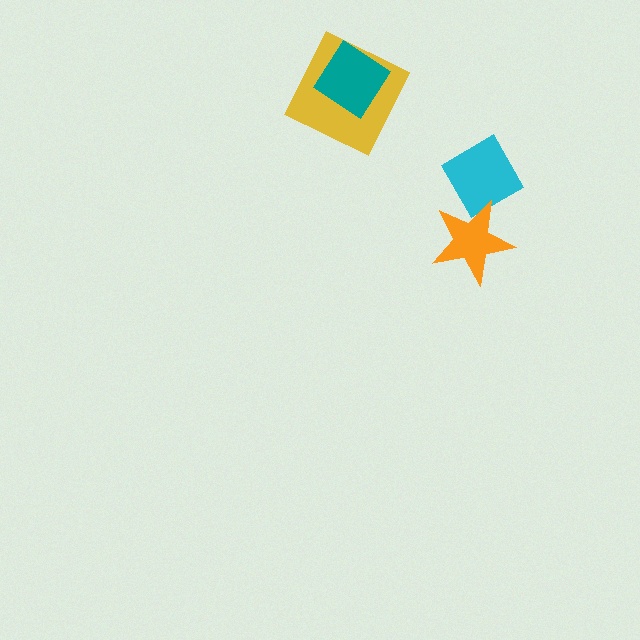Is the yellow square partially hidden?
Yes, it is partially covered by another shape.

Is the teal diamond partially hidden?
No, no other shape covers it.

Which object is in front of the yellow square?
The teal diamond is in front of the yellow square.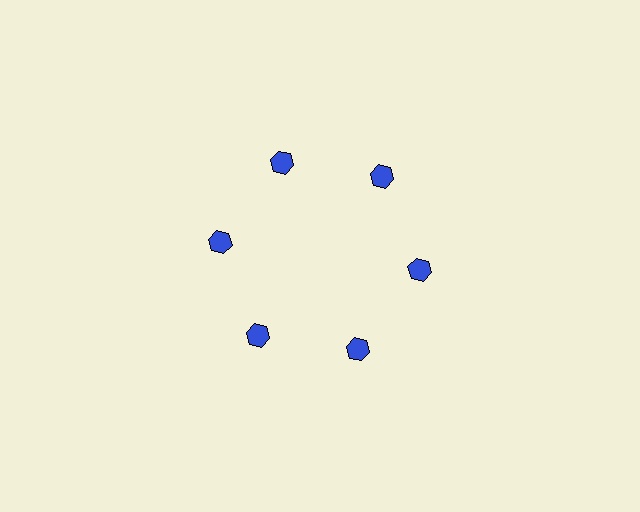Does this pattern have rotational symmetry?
Yes, this pattern has 6-fold rotational symmetry. It looks the same after rotating 60 degrees around the center.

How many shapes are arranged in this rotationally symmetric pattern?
There are 6 shapes, arranged in 6 groups of 1.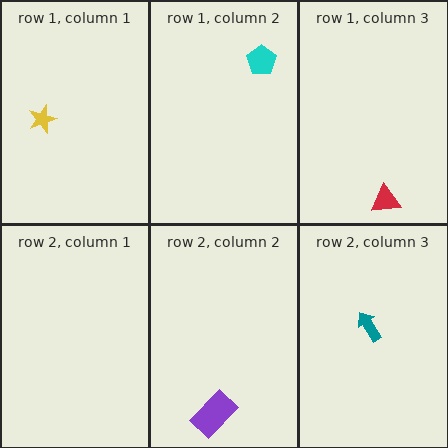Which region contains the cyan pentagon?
The row 1, column 2 region.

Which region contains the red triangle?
The row 1, column 3 region.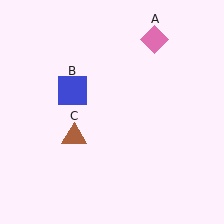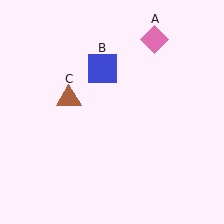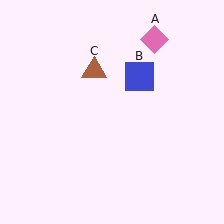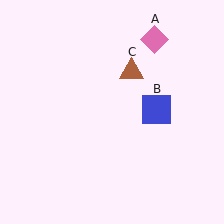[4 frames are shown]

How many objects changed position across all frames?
2 objects changed position: blue square (object B), brown triangle (object C).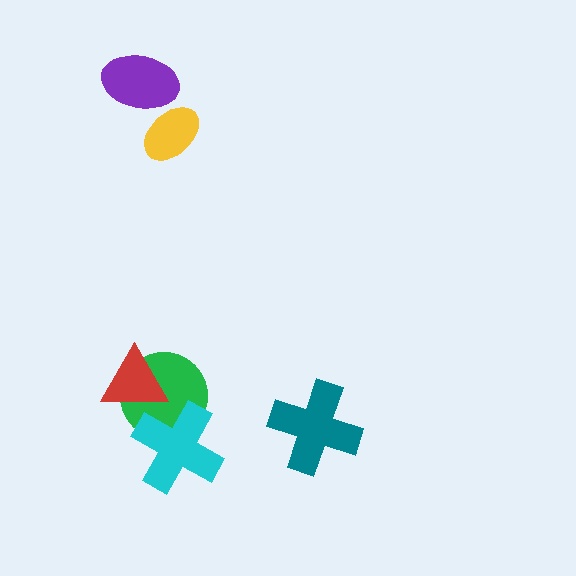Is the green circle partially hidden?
Yes, it is partially covered by another shape.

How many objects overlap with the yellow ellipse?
1 object overlaps with the yellow ellipse.